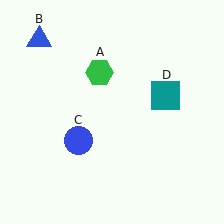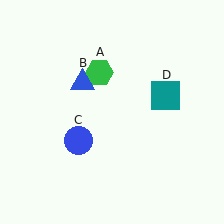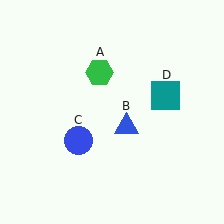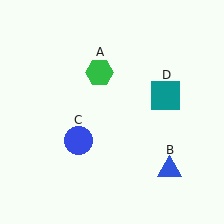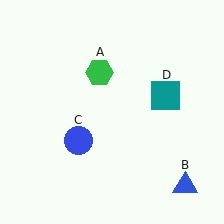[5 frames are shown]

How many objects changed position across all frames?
1 object changed position: blue triangle (object B).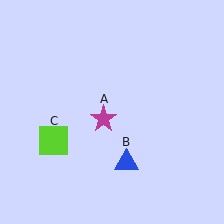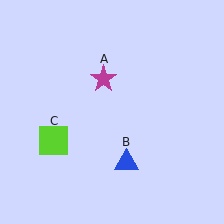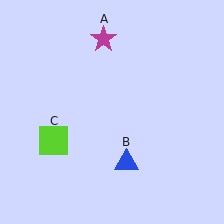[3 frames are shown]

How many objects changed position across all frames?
1 object changed position: magenta star (object A).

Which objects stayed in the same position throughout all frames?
Blue triangle (object B) and lime square (object C) remained stationary.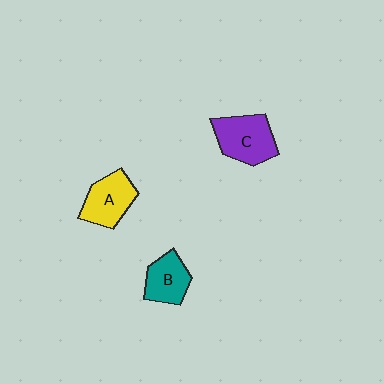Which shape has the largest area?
Shape C (purple).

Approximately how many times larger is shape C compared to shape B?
Approximately 1.3 times.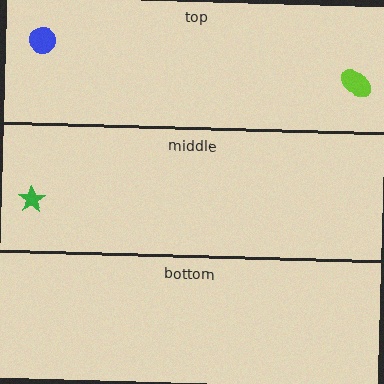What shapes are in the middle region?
The green star.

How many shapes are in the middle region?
1.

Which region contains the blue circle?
The top region.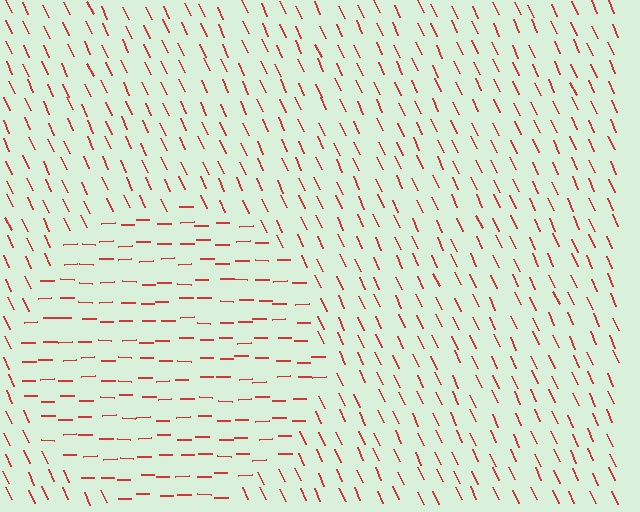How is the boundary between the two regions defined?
The boundary is defined purely by a change in line orientation (approximately 66 degrees difference). All lines are the same color and thickness.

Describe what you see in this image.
The image is filled with small red line segments. A circle region in the image has lines oriented differently from the surrounding lines, creating a visible texture boundary.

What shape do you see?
I see a circle.